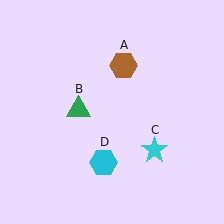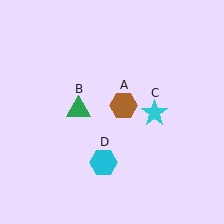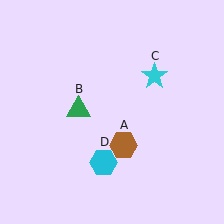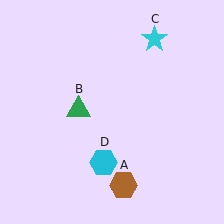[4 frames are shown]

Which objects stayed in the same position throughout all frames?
Green triangle (object B) and cyan hexagon (object D) remained stationary.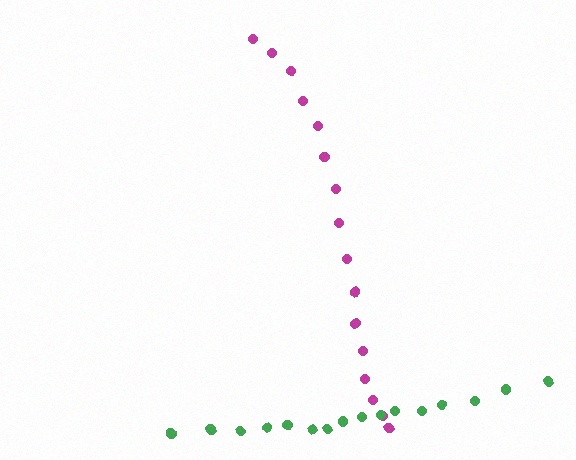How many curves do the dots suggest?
There are 2 distinct paths.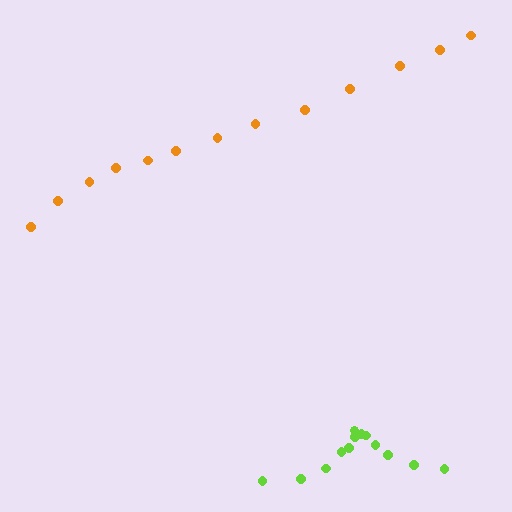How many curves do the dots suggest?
There are 2 distinct paths.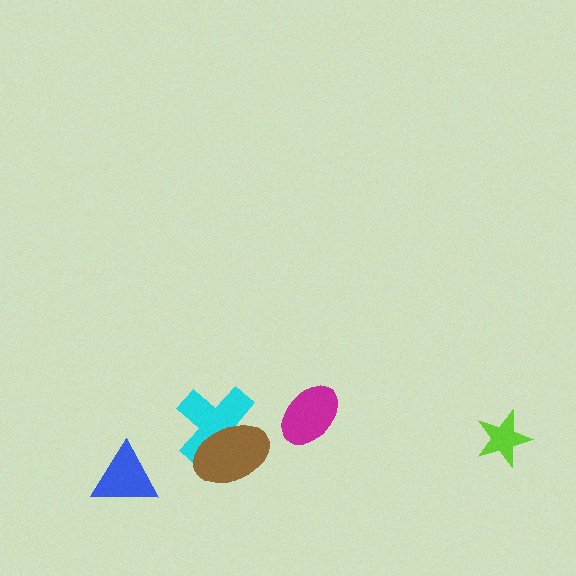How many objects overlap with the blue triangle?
0 objects overlap with the blue triangle.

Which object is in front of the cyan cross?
The brown ellipse is in front of the cyan cross.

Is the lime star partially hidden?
No, no other shape covers it.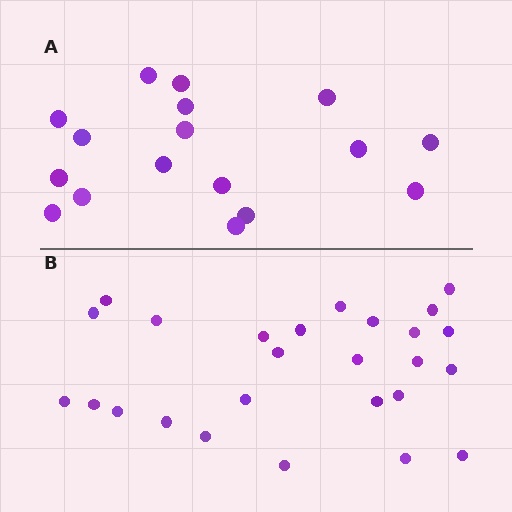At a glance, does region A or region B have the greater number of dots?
Region B (the bottom region) has more dots.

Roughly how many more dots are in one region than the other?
Region B has roughly 8 or so more dots than region A.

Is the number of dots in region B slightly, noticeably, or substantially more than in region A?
Region B has substantially more. The ratio is roughly 1.5 to 1.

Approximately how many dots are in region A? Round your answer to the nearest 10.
About 20 dots. (The exact count is 17, which rounds to 20.)